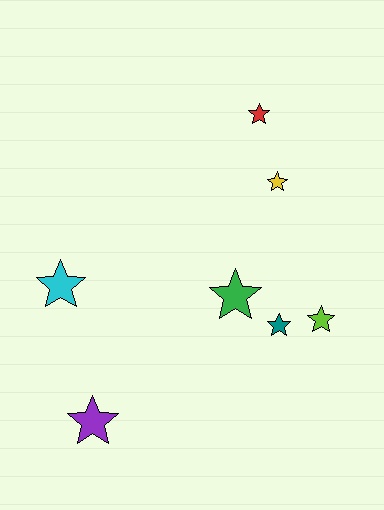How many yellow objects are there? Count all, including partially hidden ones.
There is 1 yellow object.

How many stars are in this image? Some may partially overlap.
There are 7 stars.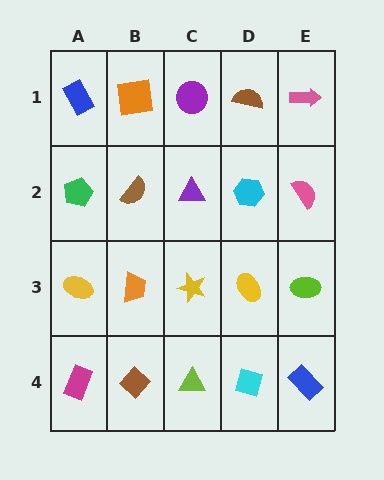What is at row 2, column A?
A green pentagon.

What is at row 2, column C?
A purple triangle.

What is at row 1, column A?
A blue rectangle.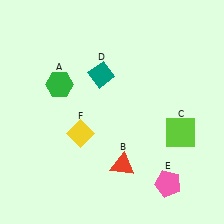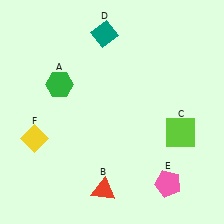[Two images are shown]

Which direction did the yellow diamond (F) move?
The yellow diamond (F) moved left.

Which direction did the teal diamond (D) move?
The teal diamond (D) moved up.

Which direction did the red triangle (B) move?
The red triangle (B) moved down.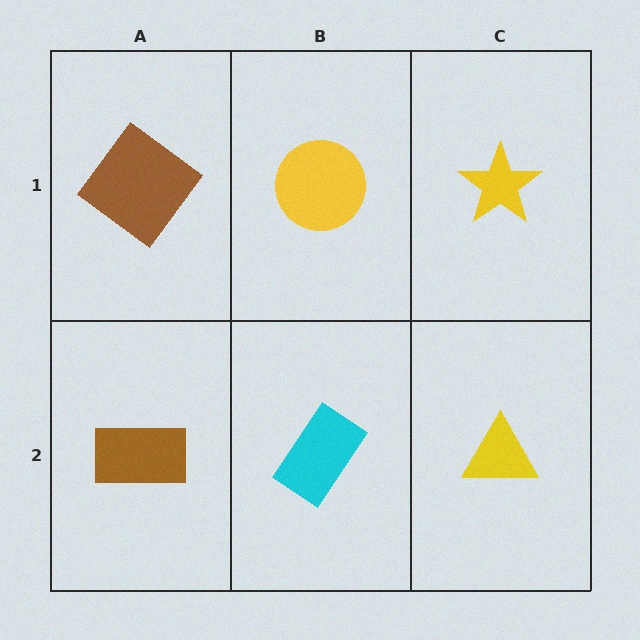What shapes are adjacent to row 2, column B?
A yellow circle (row 1, column B), a brown rectangle (row 2, column A), a yellow triangle (row 2, column C).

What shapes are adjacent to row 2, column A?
A brown diamond (row 1, column A), a cyan rectangle (row 2, column B).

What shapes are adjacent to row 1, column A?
A brown rectangle (row 2, column A), a yellow circle (row 1, column B).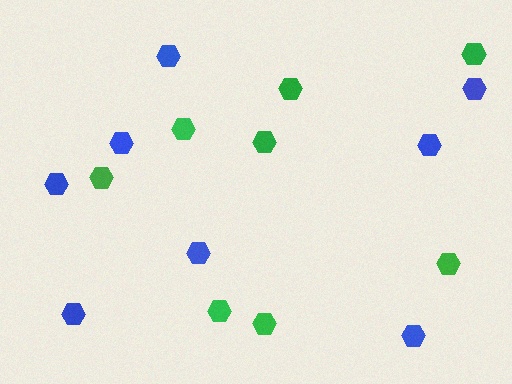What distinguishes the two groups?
There are 2 groups: one group of green hexagons (8) and one group of blue hexagons (8).